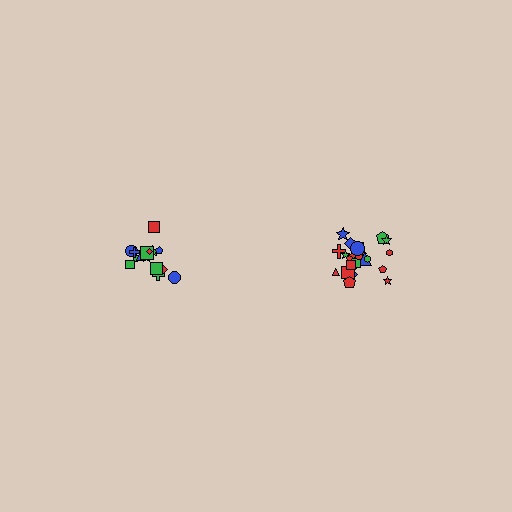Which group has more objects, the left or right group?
The right group.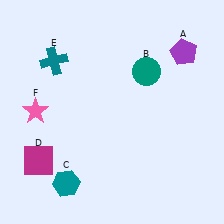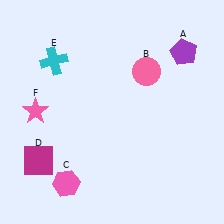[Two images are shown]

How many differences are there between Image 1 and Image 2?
There are 3 differences between the two images.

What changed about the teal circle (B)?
In Image 1, B is teal. In Image 2, it changed to pink.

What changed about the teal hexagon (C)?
In Image 1, C is teal. In Image 2, it changed to pink.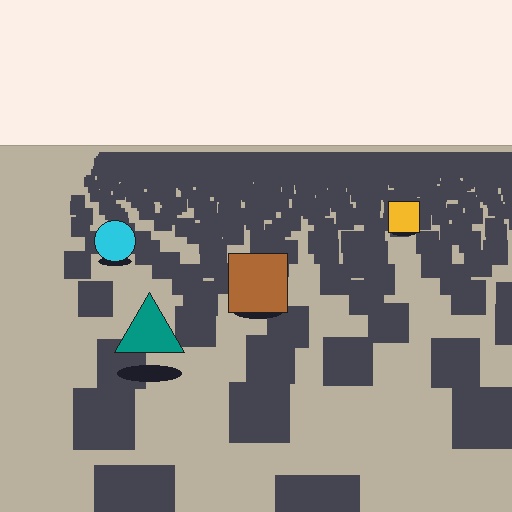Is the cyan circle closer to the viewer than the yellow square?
Yes. The cyan circle is closer — you can tell from the texture gradient: the ground texture is coarser near it.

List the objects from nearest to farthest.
From nearest to farthest: the teal triangle, the brown square, the cyan circle, the yellow square.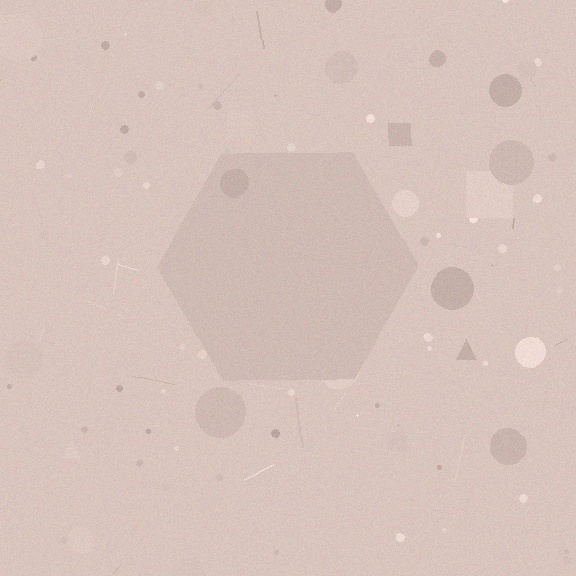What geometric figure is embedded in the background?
A hexagon is embedded in the background.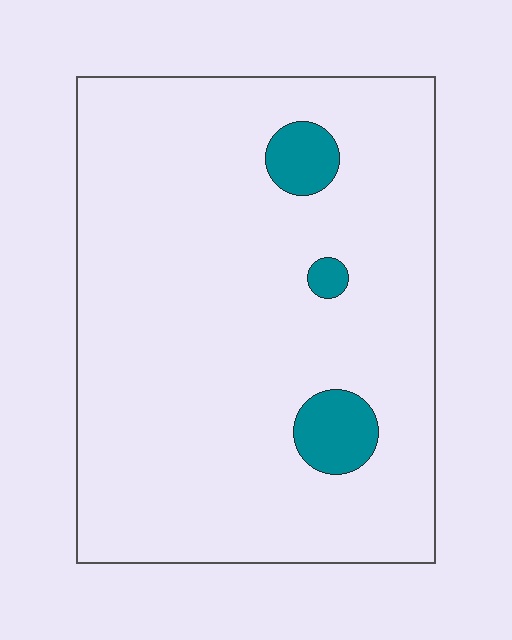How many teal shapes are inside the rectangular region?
3.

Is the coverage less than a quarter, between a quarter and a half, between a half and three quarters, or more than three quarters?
Less than a quarter.